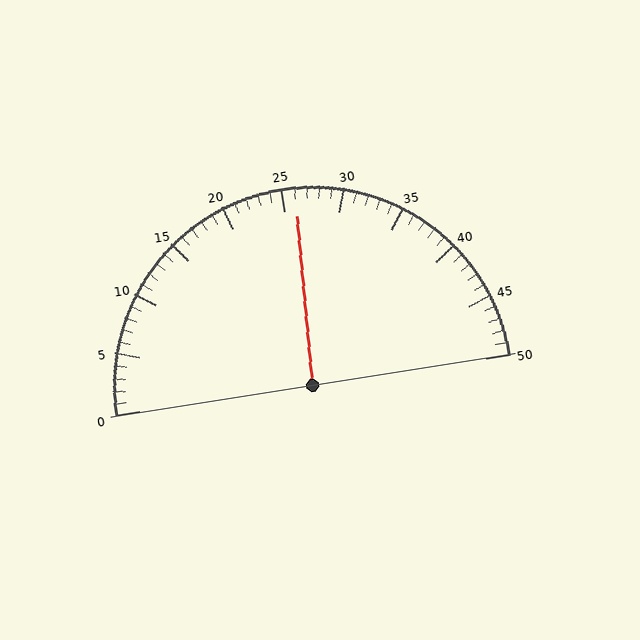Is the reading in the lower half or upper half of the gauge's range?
The reading is in the upper half of the range (0 to 50).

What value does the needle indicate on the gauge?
The needle indicates approximately 26.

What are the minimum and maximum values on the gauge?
The gauge ranges from 0 to 50.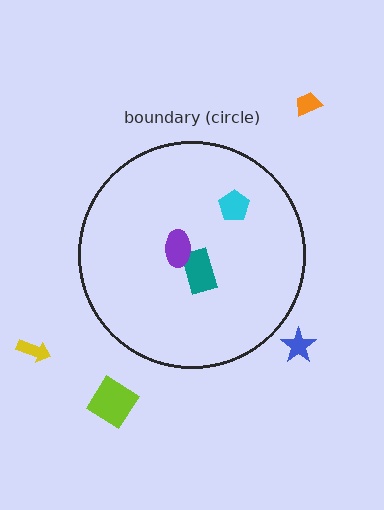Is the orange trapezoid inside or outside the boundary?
Outside.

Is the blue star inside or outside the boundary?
Outside.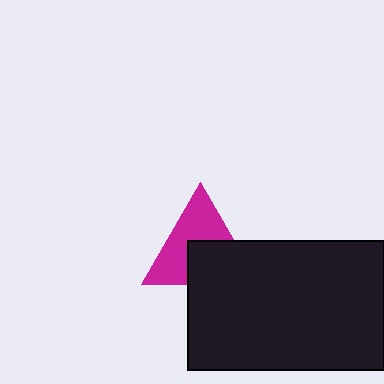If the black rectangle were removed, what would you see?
You would see the complete magenta triangle.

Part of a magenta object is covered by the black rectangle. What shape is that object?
It is a triangle.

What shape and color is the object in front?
The object in front is a black rectangle.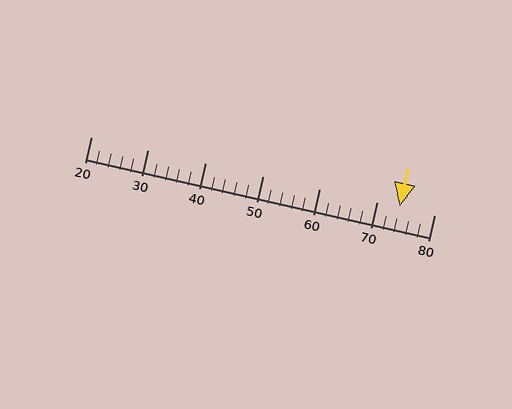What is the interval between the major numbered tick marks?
The major tick marks are spaced 10 units apart.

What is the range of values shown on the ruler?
The ruler shows values from 20 to 80.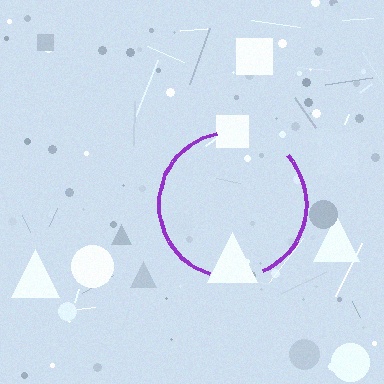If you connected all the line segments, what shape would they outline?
They would outline a circle.